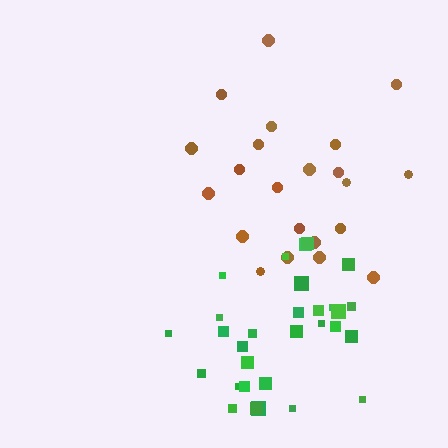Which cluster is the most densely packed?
Green.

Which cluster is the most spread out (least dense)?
Brown.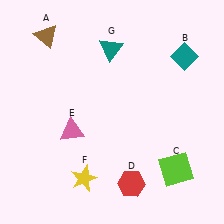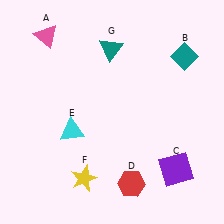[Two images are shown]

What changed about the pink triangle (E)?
In Image 1, E is pink. In Image 2, it changed to cyan.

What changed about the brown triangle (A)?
In Image 1, A is brown. In Image 2, it changed to pink.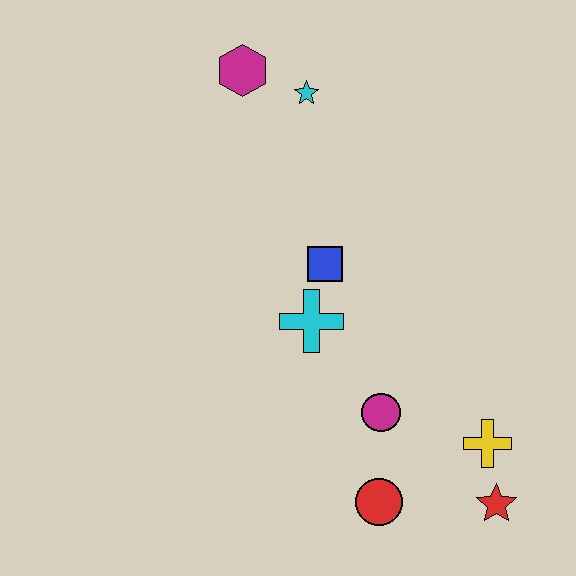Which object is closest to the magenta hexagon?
The cyan star is closest to the magenta hexagon.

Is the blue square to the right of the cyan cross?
Yes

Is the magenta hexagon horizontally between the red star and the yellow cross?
No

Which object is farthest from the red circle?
The magenta hexagon is farthest from the red circle.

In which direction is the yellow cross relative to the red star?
The yellow cross is above the red star.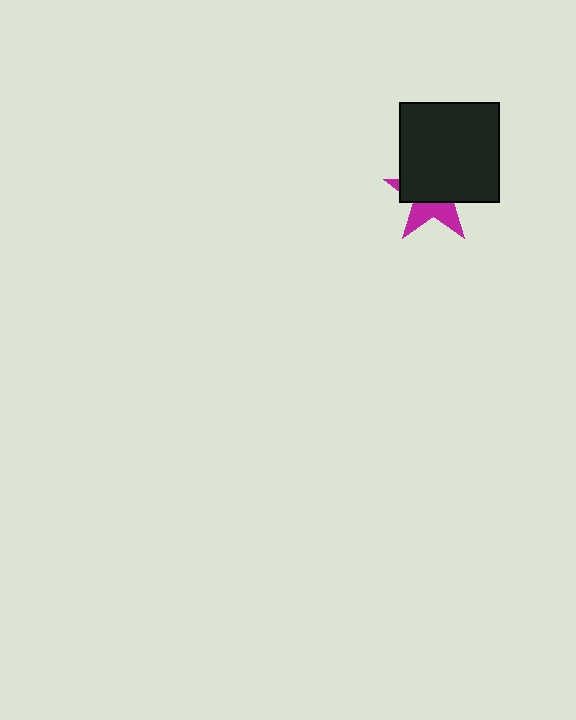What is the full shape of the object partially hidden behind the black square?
The partially hidden object is a magenta star.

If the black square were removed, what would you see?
You would see the complete magenta star.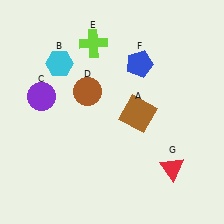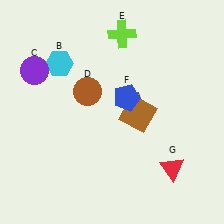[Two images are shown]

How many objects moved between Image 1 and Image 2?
3 objects moved between the two images.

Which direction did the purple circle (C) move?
The purple circle (C) moved up.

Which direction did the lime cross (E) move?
The lime cross (E) moved right.